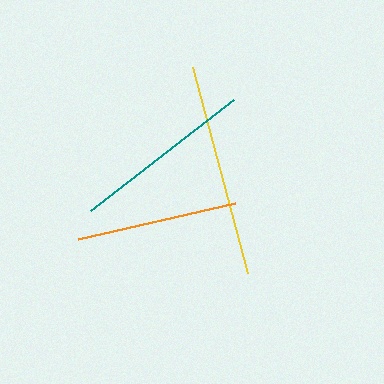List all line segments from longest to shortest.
From longest to shortest: yellow, teal, orange.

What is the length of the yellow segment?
The yellow segment is approximately 214 pixels long.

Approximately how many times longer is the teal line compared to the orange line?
The teal line is approximately 1.1 times the length of the orange line.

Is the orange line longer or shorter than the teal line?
The teal line is longer than the orange line.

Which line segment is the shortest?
The orange line is the shortest at approximately 161 pixels.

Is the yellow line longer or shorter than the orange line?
The yellow line is longer than the orange line.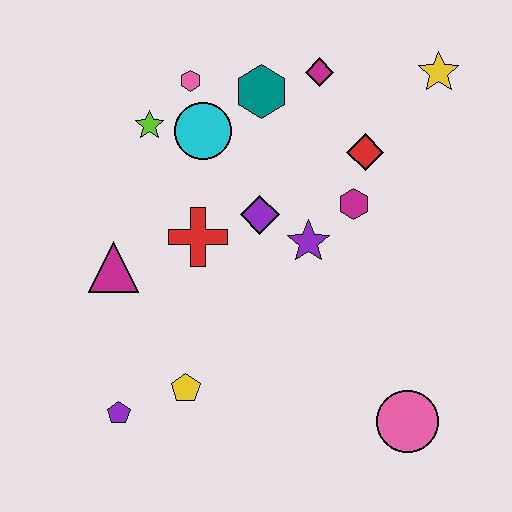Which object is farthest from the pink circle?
The pink hexagon is farthest from the pink circle.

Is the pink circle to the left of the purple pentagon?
No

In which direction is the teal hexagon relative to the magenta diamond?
The teal hexagon is to the left of the magenta diamond.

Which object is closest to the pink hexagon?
The cyan circle is closest to the pink hexagon.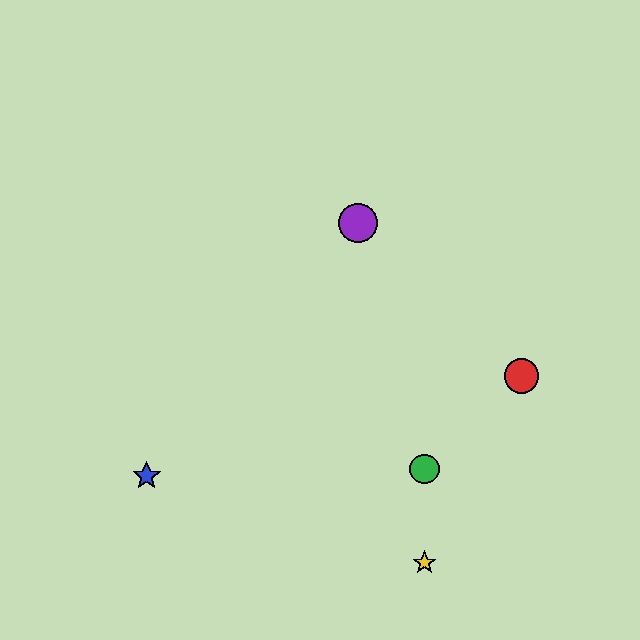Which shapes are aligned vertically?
The green circle, the yellow star are aligned vertically.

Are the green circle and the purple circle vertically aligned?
No, the green circle is at x≈425 and the purple circle is at x≈358.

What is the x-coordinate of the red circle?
The red circle is at x≈522.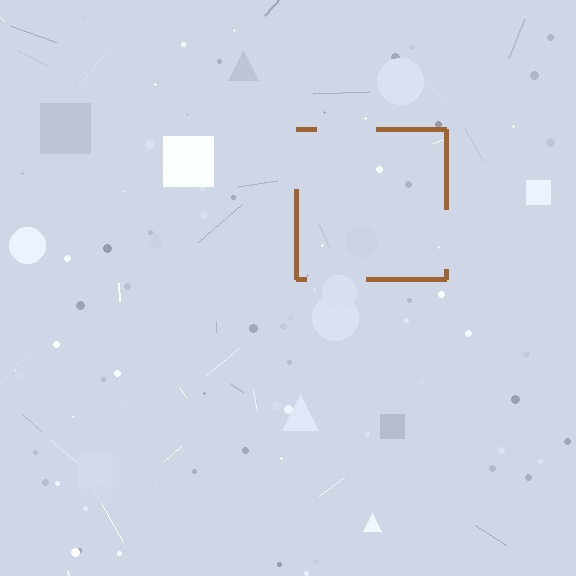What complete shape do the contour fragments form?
The contour fragments form a square.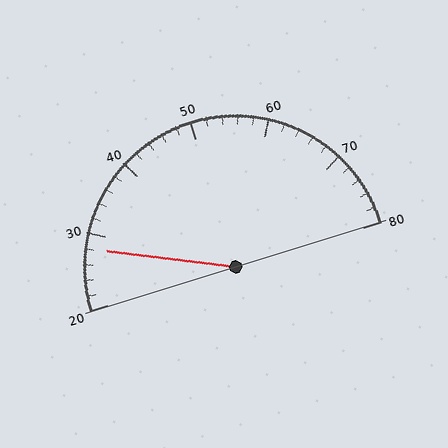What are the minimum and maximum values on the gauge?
The gauge ranges from 20 to 80.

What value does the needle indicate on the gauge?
The needle indicates approximately 28.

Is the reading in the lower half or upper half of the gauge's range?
The reading is in the lower half of the range (20 to 80).